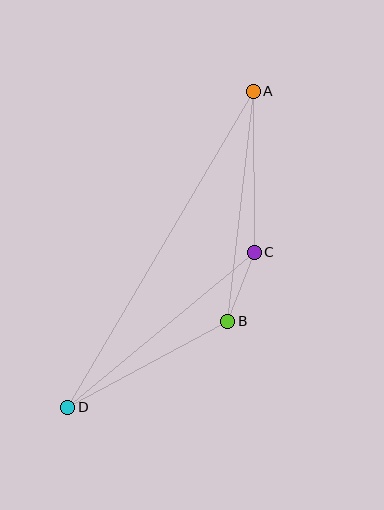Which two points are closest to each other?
Points B and C are closest to each other.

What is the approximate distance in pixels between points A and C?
The distance between A and C is approximately 161 pixels.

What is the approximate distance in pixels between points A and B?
The distance between A and B is approximately 232 pixels.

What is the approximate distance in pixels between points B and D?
The distance between B and D is approximately 181 pixels.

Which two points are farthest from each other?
Points A and D are farthest from each other.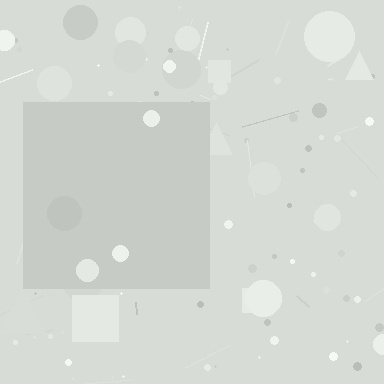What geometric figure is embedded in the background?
A square is embedded in the background.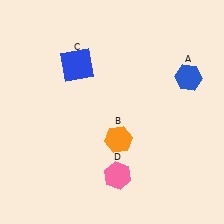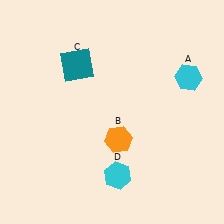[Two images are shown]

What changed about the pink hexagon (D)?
In Image 1, D is pink. In Image 2, it changed to cyan.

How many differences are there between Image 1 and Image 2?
There are 3 differences between the two images.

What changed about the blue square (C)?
In Image 1, C is blue. In Image 2, it changed to teal.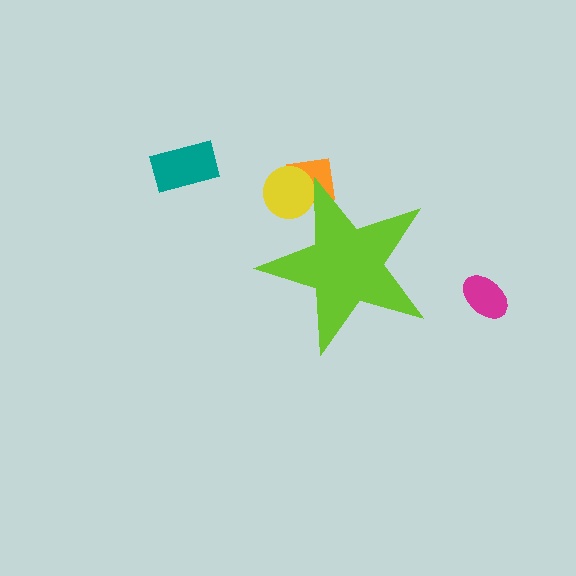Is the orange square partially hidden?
Yes, the orange square is partially hidden behind the lime star.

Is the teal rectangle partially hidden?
No, the teal rectangle is fully visible.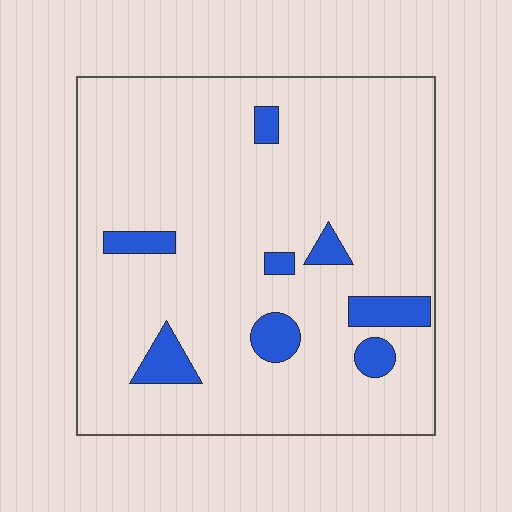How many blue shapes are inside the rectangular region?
8.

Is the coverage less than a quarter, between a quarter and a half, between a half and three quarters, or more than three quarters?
Less than a quarter.